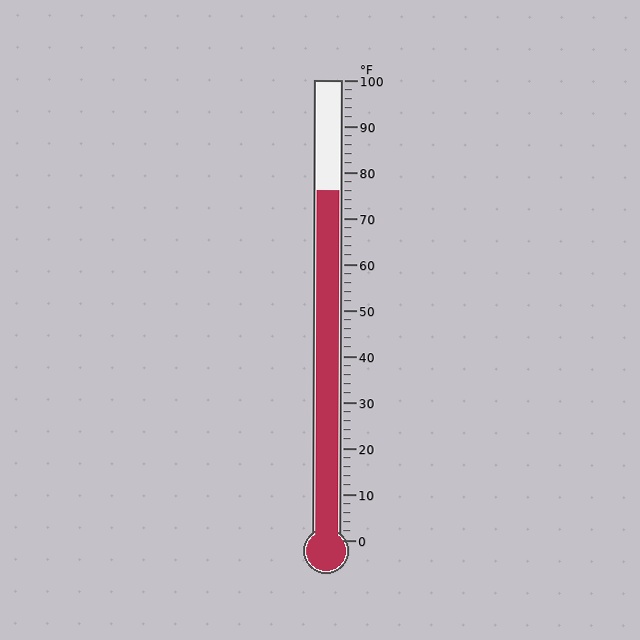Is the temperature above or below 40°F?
The temperature is above 40°F.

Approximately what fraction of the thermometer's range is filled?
The thermometer is filled to approximately 75% of its range.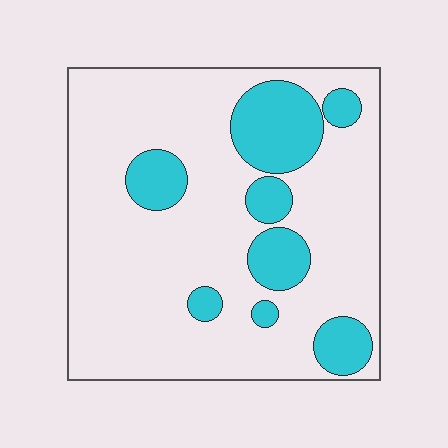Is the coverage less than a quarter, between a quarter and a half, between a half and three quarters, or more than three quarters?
Less than a quarter.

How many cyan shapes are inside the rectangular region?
8.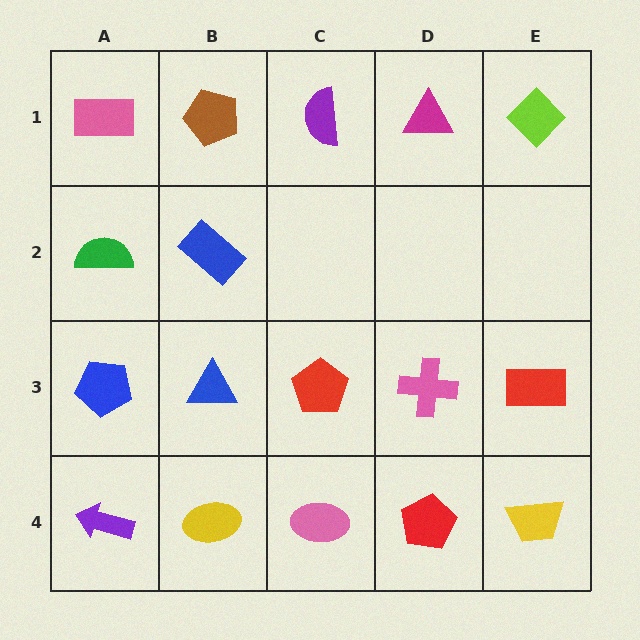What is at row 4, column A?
A purple arrow.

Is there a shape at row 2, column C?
No, that cell is empty.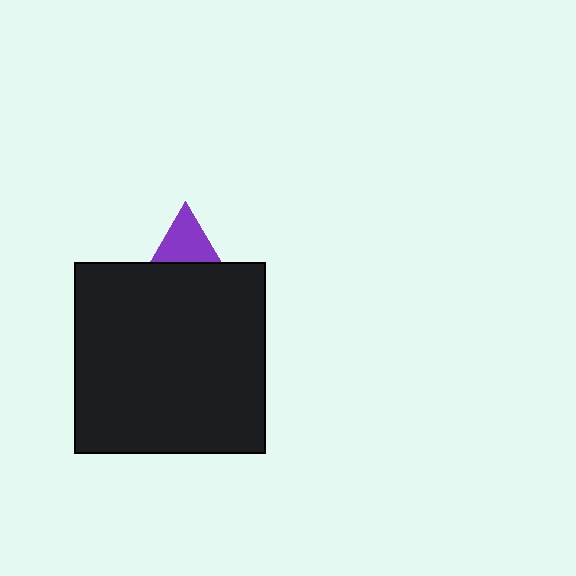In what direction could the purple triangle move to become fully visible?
The purple triangle could move up. That would shift it out from behind the black square entirely.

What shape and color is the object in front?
The object in front is a black square.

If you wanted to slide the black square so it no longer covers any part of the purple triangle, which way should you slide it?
Slide it down — that is the most direct way to separate the two shapes.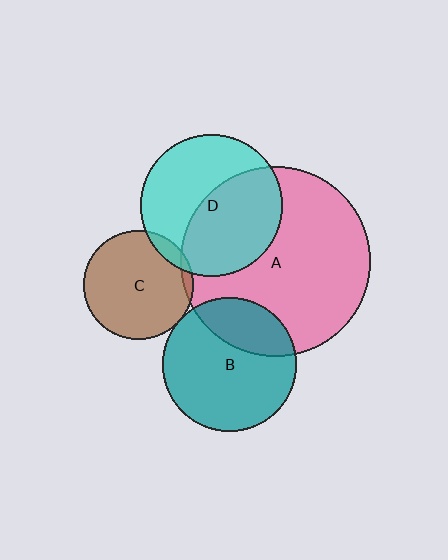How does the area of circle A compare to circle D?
Approximately 1.8 times.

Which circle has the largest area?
Circle A (pink).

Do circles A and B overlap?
Yes.